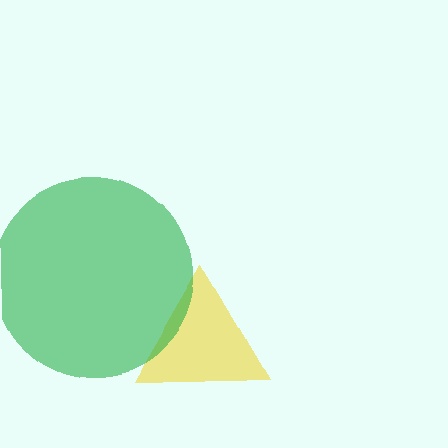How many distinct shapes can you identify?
There are 2 distinct shapes: a yellow triangle, a green circle.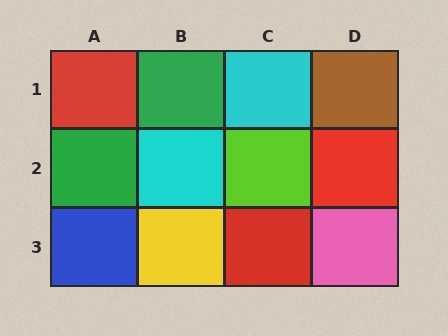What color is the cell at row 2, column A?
Green.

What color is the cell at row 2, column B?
Cyan.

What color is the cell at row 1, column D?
Brown.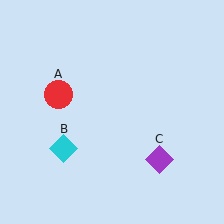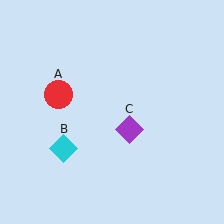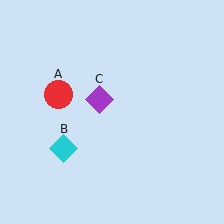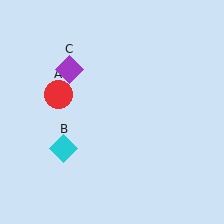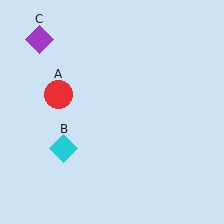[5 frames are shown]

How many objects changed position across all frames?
1 object changed position: purple diamond (object C).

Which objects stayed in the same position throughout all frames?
Red circle (object A) and cyan diamond (object B) remained stationary.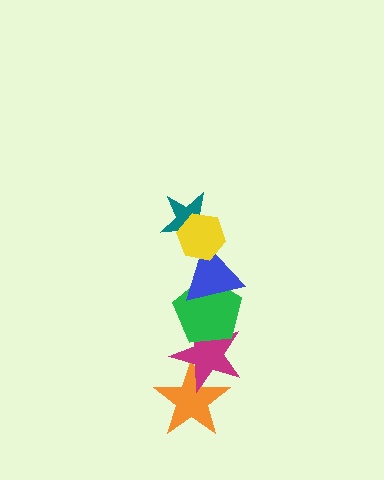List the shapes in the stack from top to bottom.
From top to bottom: the yellow hexagon, the teal star, the blue triangle, the green pentagon, the magenta star, the orange star.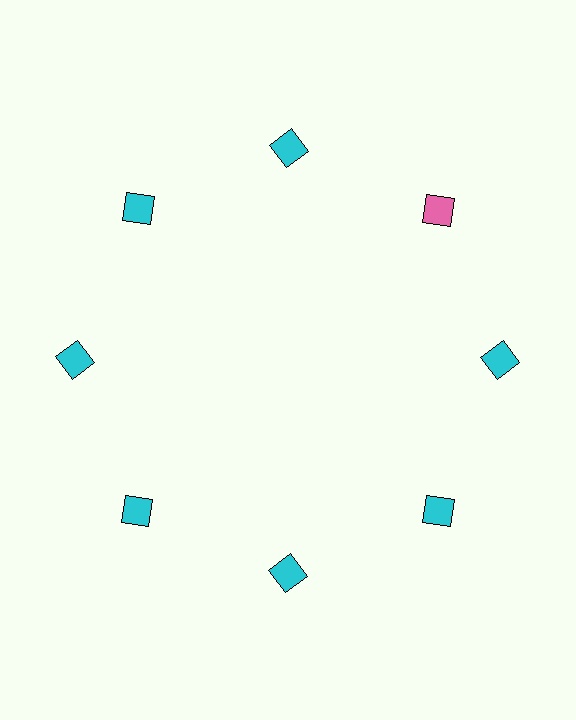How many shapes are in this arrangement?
There are 8 shapes arranged in a ring pattern.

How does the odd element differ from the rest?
It has a different color: pink instead of cyan.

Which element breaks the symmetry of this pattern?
The pink diamond at roughly the 2 o'clock position breaks the symmetry. All other shapes are cyan diamonds.